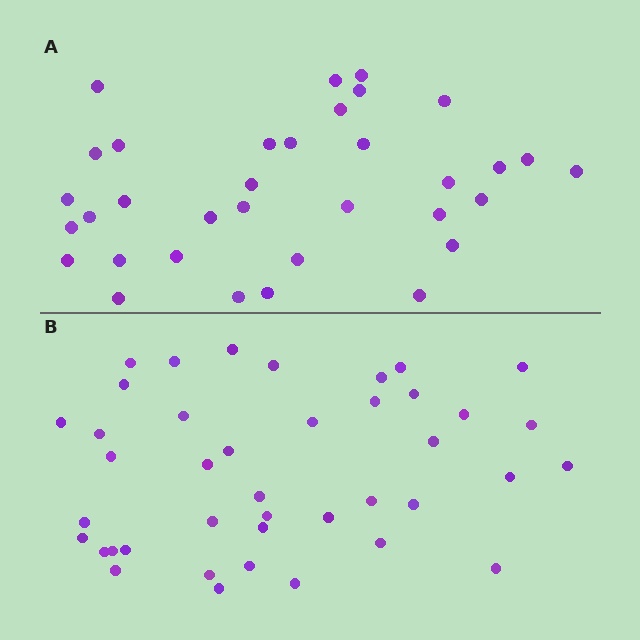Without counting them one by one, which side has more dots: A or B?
Region B (the bottom region) has more dots.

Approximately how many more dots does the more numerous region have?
Region B has roughly 8 or so more dots than region A.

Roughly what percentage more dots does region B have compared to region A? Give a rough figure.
About 20% more.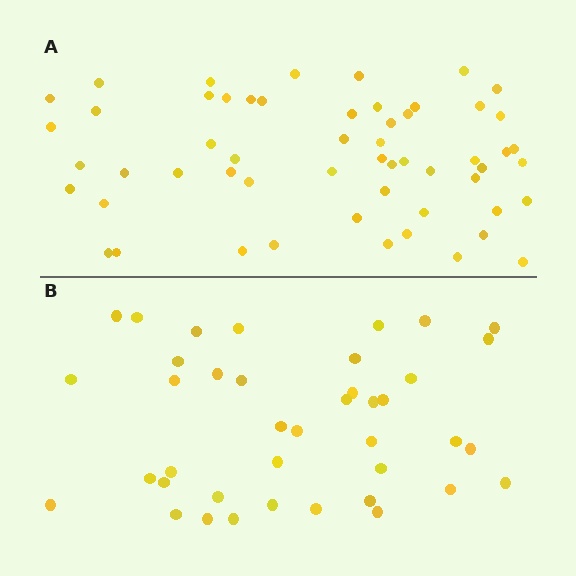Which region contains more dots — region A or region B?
Region A (the top region) has more dots.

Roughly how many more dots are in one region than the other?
Region A has approximately 15 more dots than region B.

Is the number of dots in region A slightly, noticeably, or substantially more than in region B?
Region A has noticeably more, but not dramatically so. The ratio is roughly 1.4 to 1.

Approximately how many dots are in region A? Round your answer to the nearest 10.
About 60 dots. (The exact count is 56, which rounds to 60.)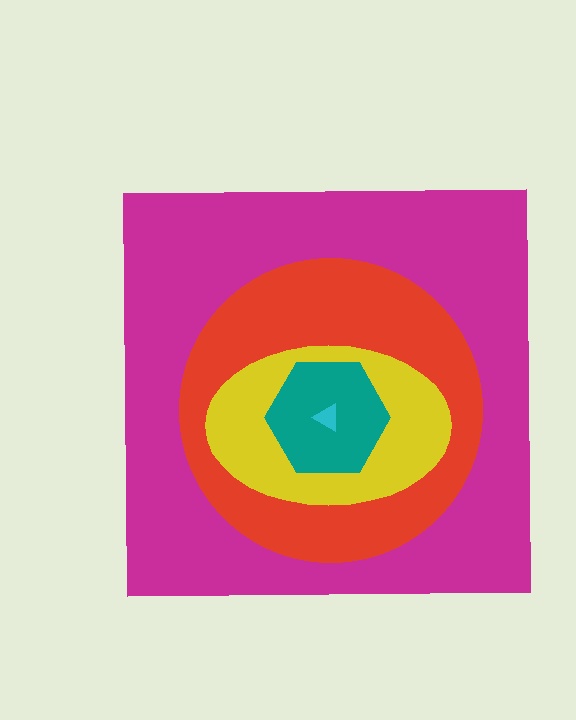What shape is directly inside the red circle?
The yellow ellipse.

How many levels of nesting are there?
5.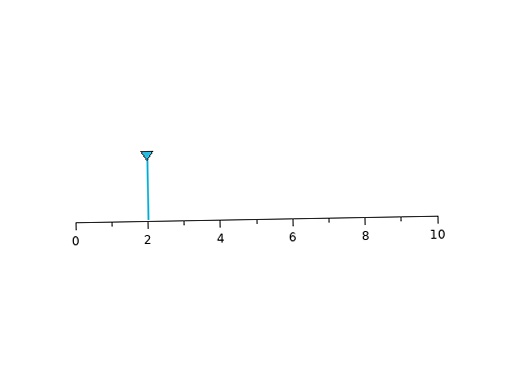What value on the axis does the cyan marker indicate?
The marker indicates approximately 2.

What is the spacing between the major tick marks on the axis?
The major ticks are spaced 2 apart.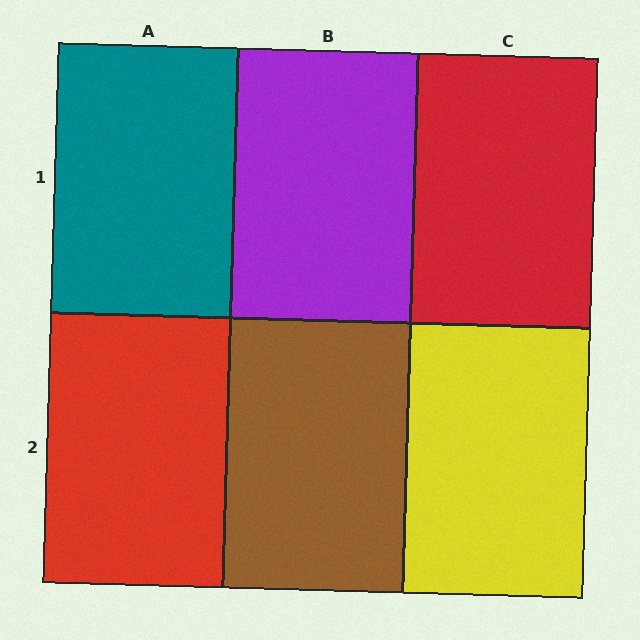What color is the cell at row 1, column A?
Teal.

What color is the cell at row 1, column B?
Purple.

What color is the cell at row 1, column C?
Red.